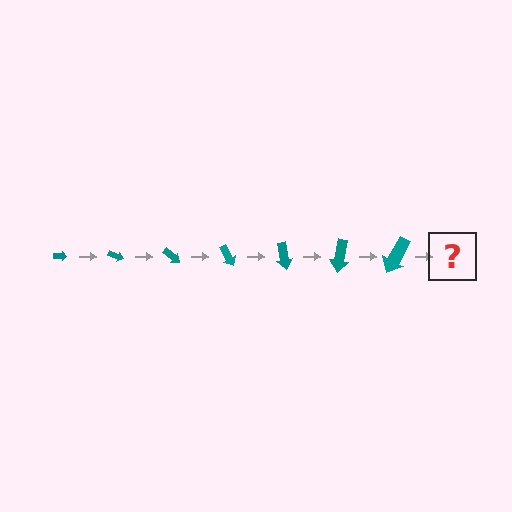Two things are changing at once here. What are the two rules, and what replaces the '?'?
The two rules are that the arrow grows larger each step and it rotates 20 degrees each step. The '?' should be an arrow, larger than the previous one and rotated 140 degrees from the start.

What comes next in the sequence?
The next element should be an arrow, larger than the previous one and rotated 140 degrees from the start.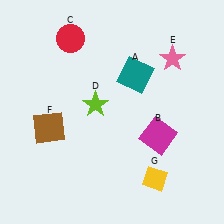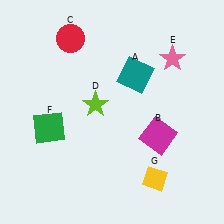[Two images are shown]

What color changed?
The square (F) changed from brown in Image 1 to green in Image 2.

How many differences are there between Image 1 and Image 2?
There is 1 difference between the two images.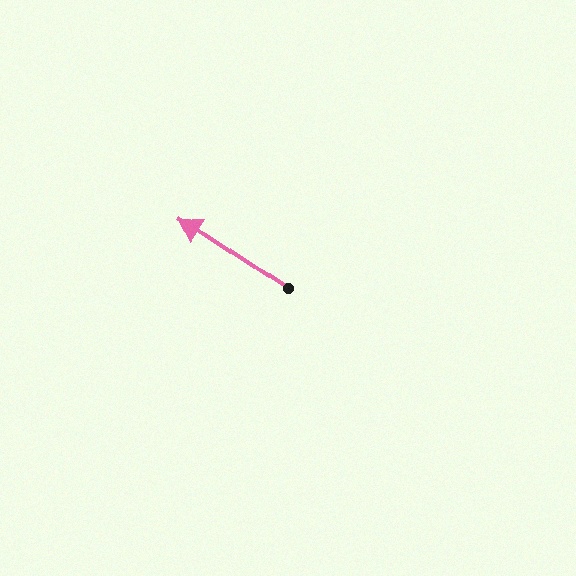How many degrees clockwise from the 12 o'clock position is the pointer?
Approximately 304 degrees.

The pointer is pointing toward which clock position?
Roughly 10 o'clock.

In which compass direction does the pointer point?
Northwest.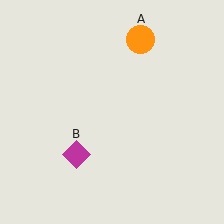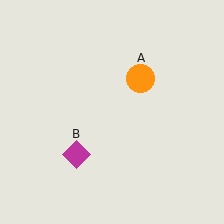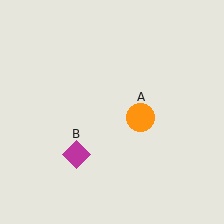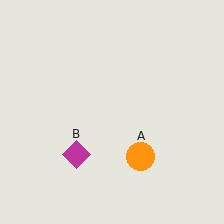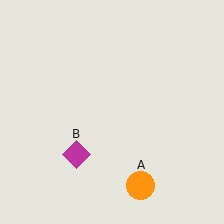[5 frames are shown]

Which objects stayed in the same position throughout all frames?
Magenta diamond (object B) remained stationary.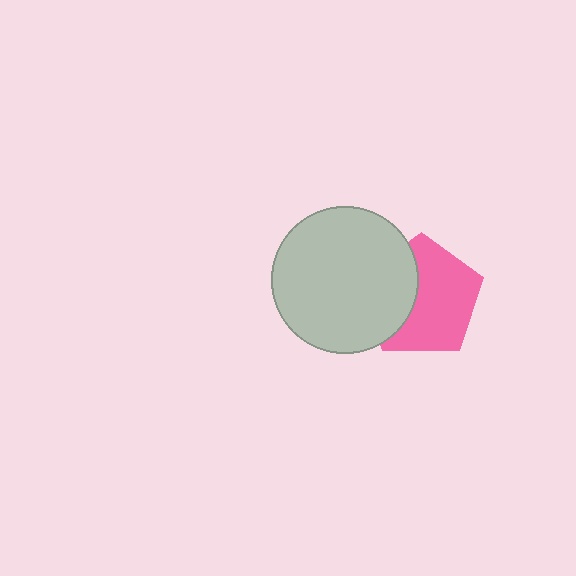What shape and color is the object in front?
The object in front is a light gray circle.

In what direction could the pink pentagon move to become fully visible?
The pink pentagon could move right. That would shift it out from behind the light gray circle entirely.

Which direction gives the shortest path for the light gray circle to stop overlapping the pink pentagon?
Moving left gives the shortest separation.